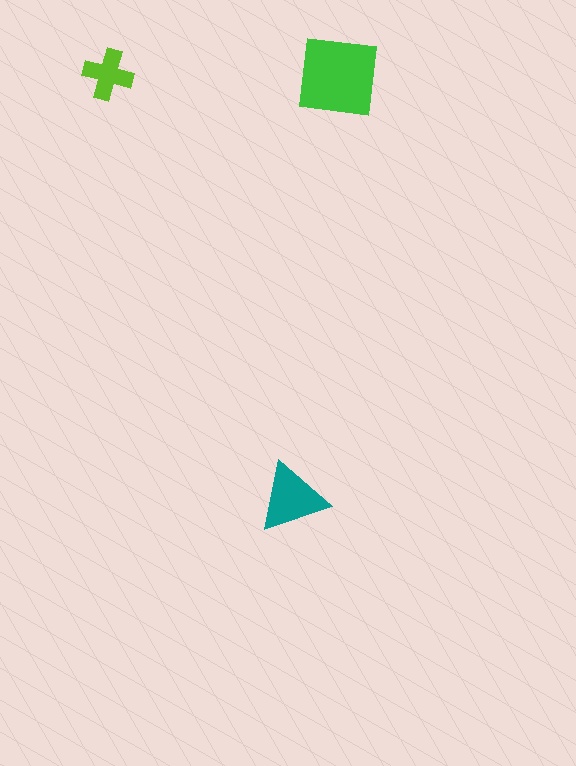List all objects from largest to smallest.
The green square, the teal triangle, the lime cross.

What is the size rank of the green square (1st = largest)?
1st.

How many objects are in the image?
There are 3 objects in the image.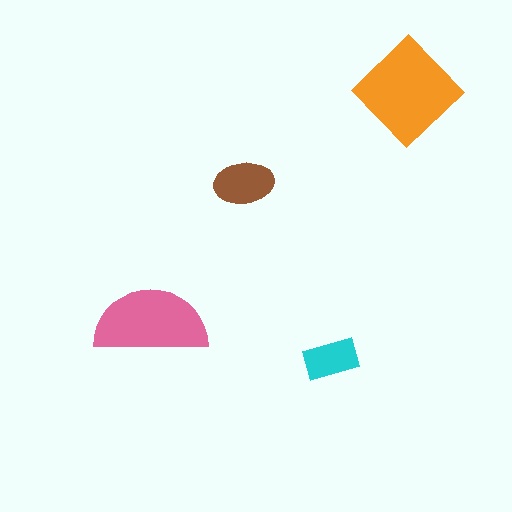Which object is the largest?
The orange diamond.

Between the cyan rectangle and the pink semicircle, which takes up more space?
The pink semicircle.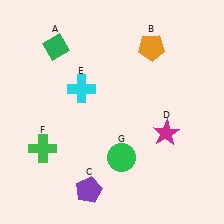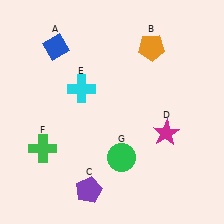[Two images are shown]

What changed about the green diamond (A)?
In Image 1, A is green. In Image 2, it changed to blue.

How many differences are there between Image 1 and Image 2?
There is 1 difference between the two images.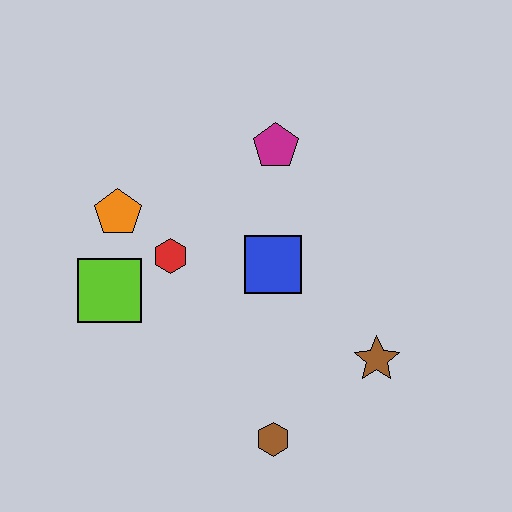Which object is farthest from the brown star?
The orange pentagon is farthest from the brown star.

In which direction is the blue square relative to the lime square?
The blue square is to the right of the lime square.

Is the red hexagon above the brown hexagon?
Yes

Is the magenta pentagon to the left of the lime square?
No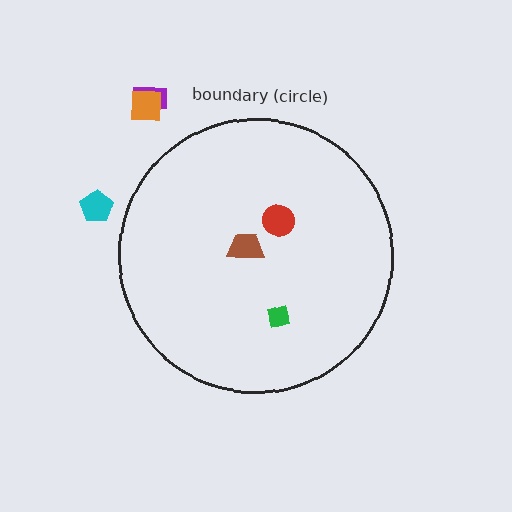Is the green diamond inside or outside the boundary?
Inside.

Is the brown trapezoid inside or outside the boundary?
Inside.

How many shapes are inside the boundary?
3 inside, 3 outside.